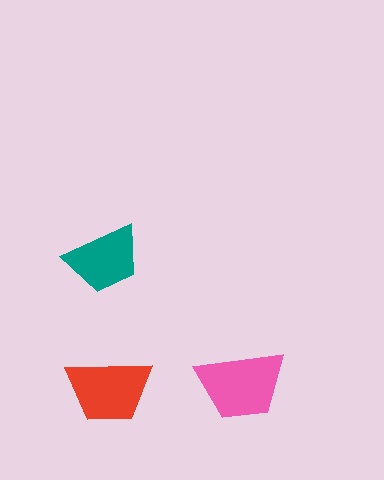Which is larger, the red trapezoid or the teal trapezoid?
The red one.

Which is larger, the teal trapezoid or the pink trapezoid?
The pink one.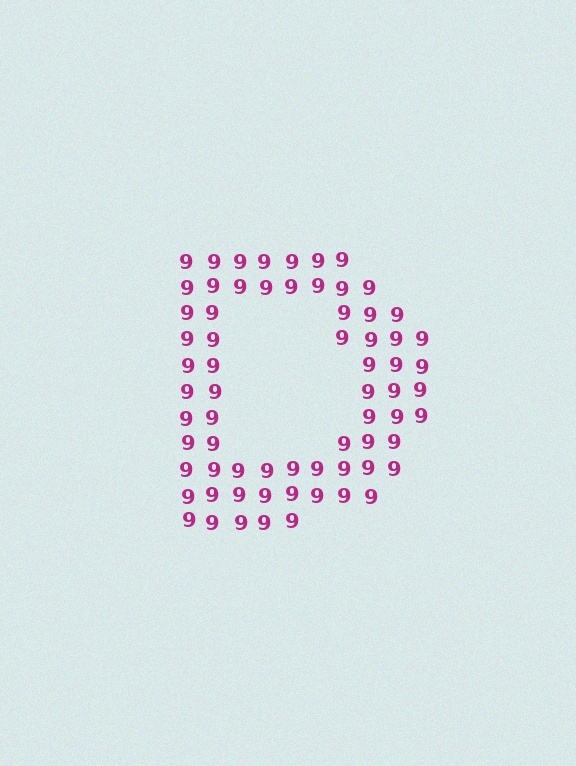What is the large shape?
The large shape is the letter D.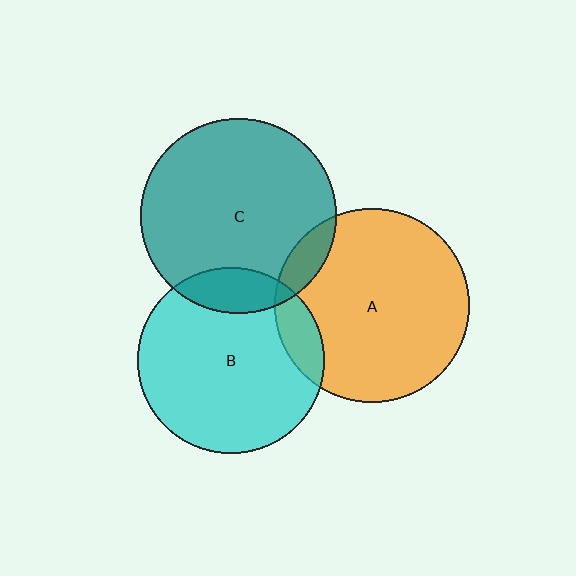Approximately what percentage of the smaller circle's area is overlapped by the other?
Approximately 15%.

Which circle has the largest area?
Circle C (teal).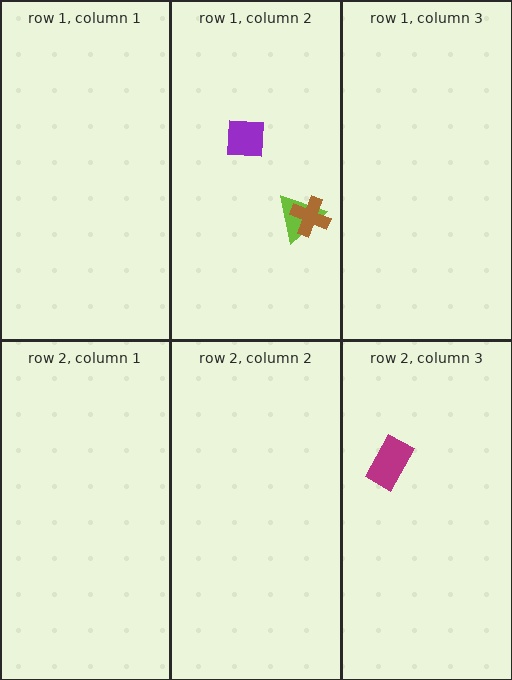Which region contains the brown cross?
The row 1, column 2 region.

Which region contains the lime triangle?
The row 1, column 2 region.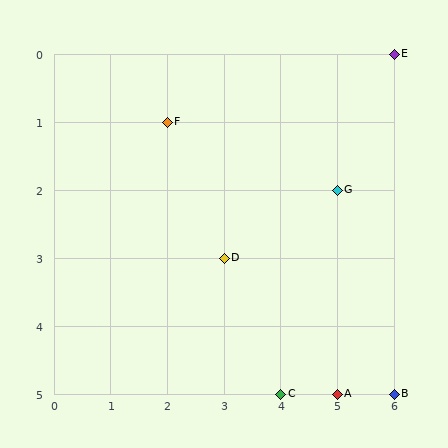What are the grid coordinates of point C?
Point C is at grid coordinates (4, 5).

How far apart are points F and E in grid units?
Points F and E are 4 columns and 1 row apart (about 4.1 grid units diagonally).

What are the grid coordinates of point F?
Point F is at grid coordinates (2, 1).